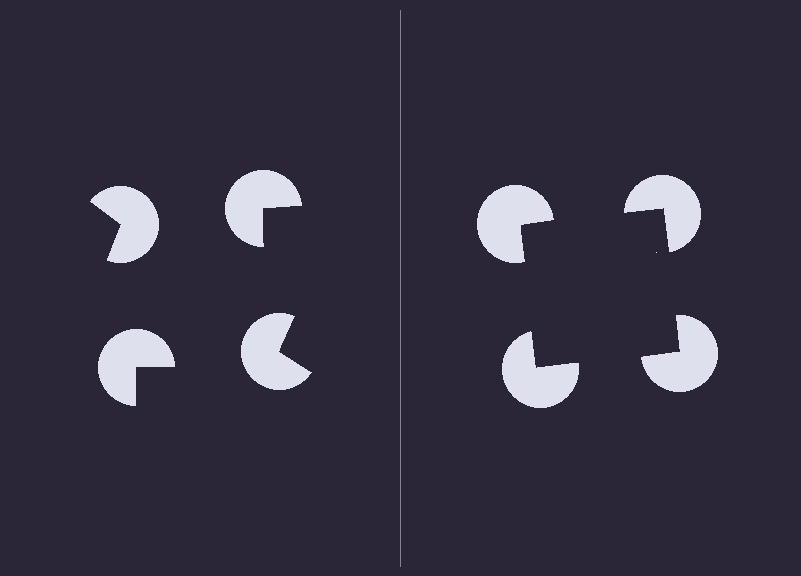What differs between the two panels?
The pac-man discs are positioned identically on both sides; only the wedge orientations differ. On the right they align to a square; on the left they are misaligned.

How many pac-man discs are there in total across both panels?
8 — 4 on each side.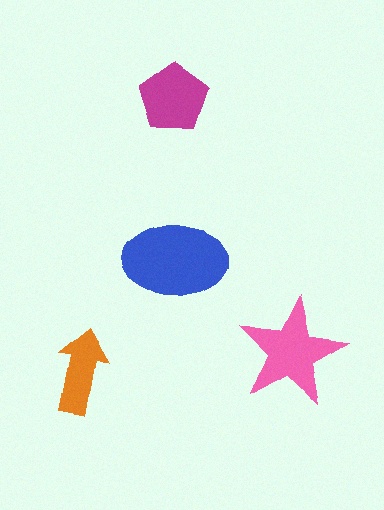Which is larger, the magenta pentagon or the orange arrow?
The magenta pentagon.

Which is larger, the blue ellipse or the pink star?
The blue ellipse.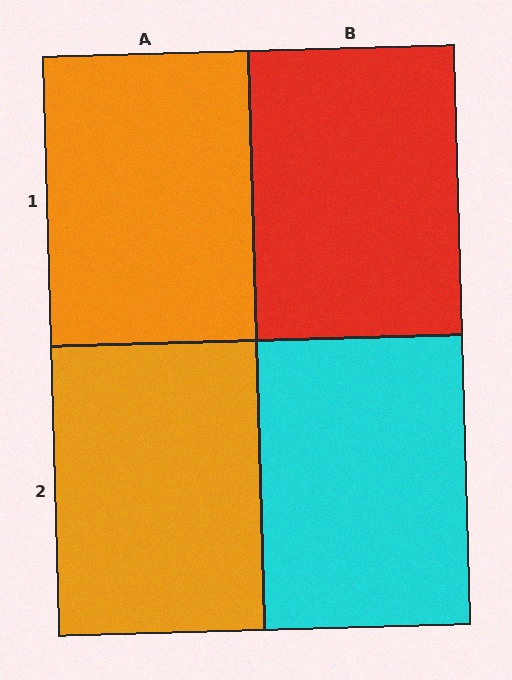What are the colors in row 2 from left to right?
Orange, cyan.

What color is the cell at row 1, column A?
Orange.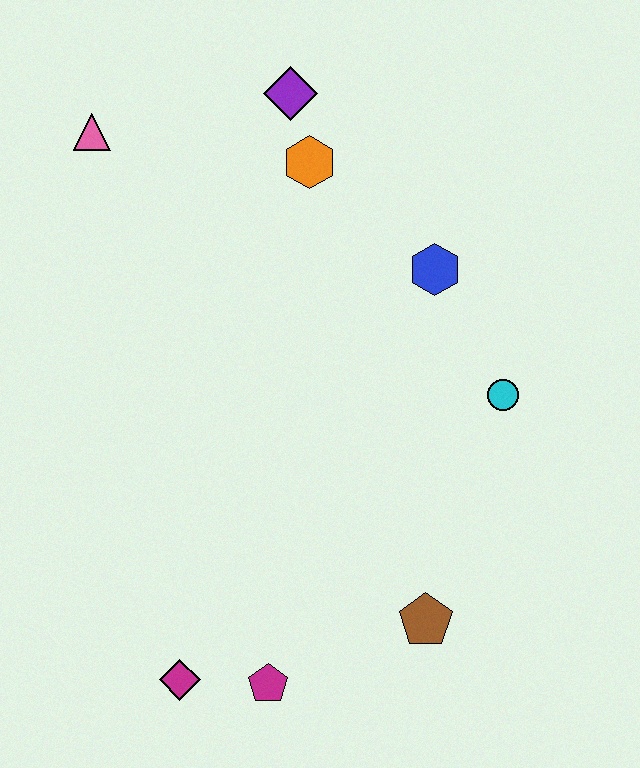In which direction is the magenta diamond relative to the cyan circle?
The magenta diamond is to the left of the cyan circle.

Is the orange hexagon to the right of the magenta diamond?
Yes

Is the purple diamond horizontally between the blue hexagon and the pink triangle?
Yes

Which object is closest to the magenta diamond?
The magenta pentagon is closest to the magenta diamond.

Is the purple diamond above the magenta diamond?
Yes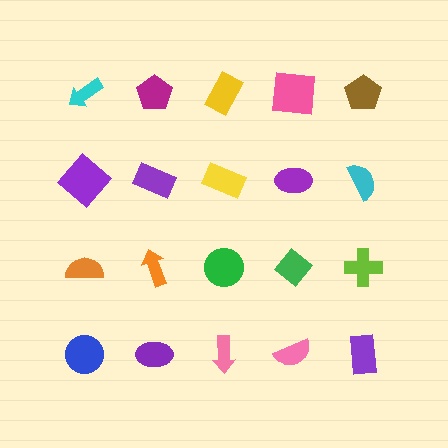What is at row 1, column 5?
A brown pentagon.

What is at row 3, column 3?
A green circle.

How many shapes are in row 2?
5 shapes.